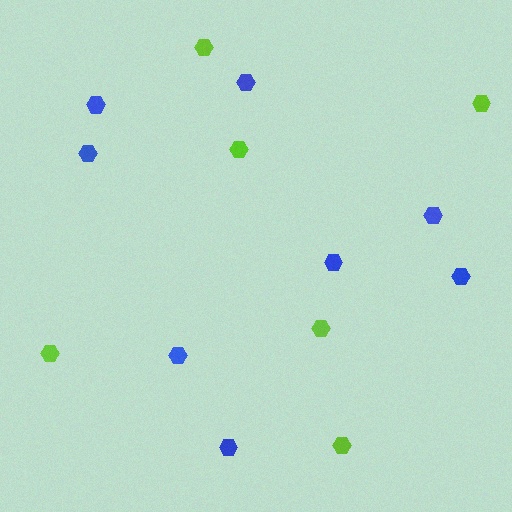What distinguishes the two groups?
There are 2 groups: one group of lime hexagons (6) and one group of blue hexagons (8).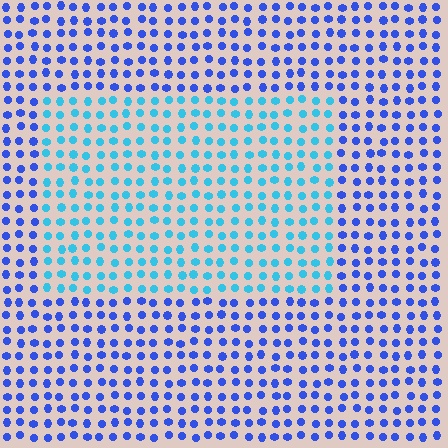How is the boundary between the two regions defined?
The boundary is defined purely by a slight shift in hue (about 39 degrees). Spacing, size, and orientation are identical on both sides.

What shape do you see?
I see a rectangle.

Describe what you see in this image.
The image is filled with small blue elements in a uniform arrangement. A rectangle-shaped region is visible where the elements are tinted to a slightly different hue, forming a subtle color boundary.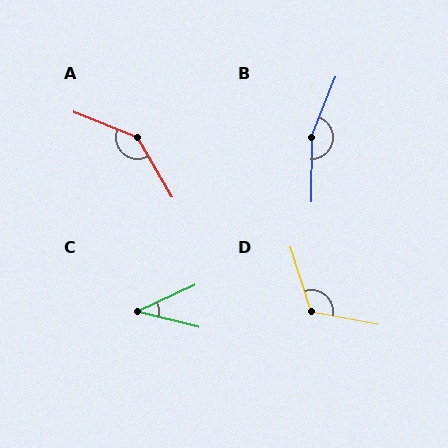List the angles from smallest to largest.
C (40°), D (118°), A (142°), B (159°).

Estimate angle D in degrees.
Approximately 118 degrees.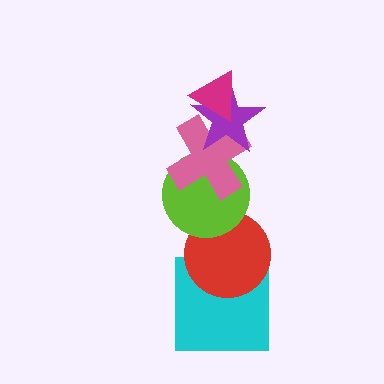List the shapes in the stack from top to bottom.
From top to bottom: the magenta triangle, the purple star, the pink cross, the lime circle, the red circle, the cyan square.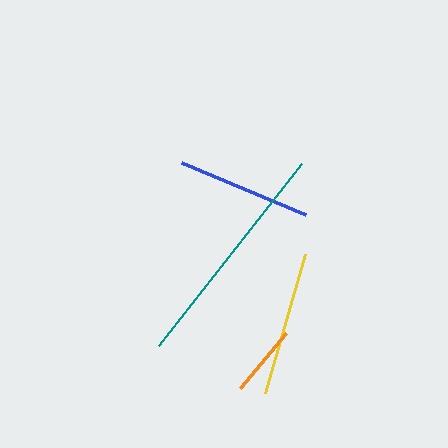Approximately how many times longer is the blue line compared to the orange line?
The blue line is approximately 1.9 times the length of the orange line.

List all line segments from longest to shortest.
From longest to shortest: teal, yellow, blue, orange.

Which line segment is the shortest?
The orange line is the shortest at approximately 73 pixels.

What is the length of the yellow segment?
The yellow segment is approximately 145 pixels long.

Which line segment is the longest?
The teal line is the longest at approximately 232 pixels.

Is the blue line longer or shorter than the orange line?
The blue line is longer than the orange line.